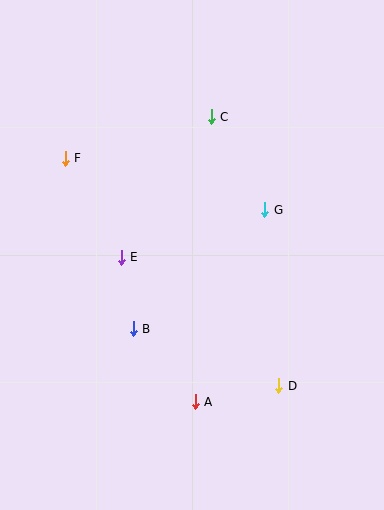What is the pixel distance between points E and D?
The distance between E and D is 203 pixels.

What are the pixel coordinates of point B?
Point B is at (133, 329).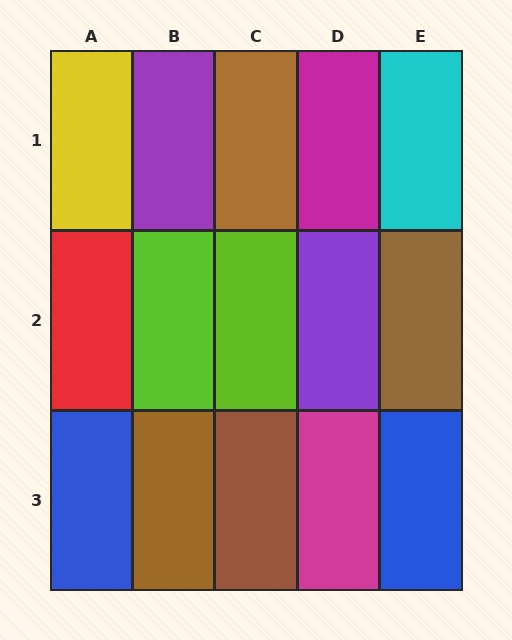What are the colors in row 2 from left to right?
Red, lime, lime, purple, brown.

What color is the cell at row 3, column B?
Brown.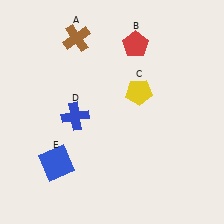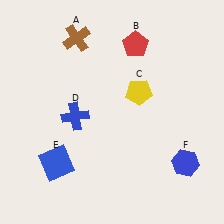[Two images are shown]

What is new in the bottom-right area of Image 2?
A blue hexagon (F) was added in the bottom-right area of Image 2.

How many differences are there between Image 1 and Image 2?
There is 1 difference between the two images.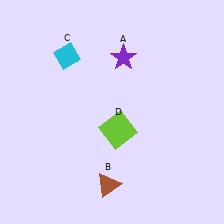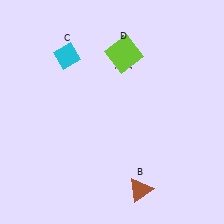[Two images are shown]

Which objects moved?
The objects that moved are: the brown triangle (B), the lime square (D).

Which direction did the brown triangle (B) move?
The brown triangle (B) moved right.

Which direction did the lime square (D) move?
The lime square (D) moved up.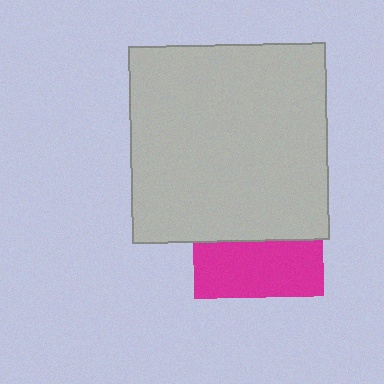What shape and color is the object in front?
The object in front is a light gray square.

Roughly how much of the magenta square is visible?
A small part of it is visible (roughly 43%).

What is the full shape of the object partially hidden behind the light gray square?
The partially hidden object is a magenta square.